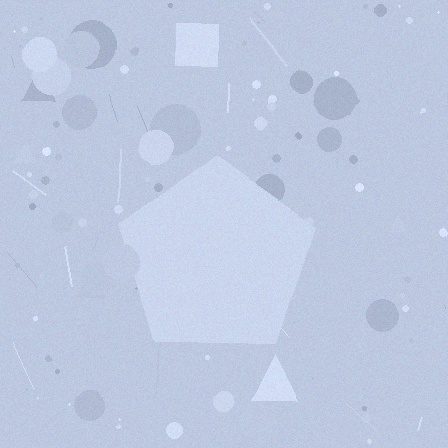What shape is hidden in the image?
A pentagon is hidden in the image.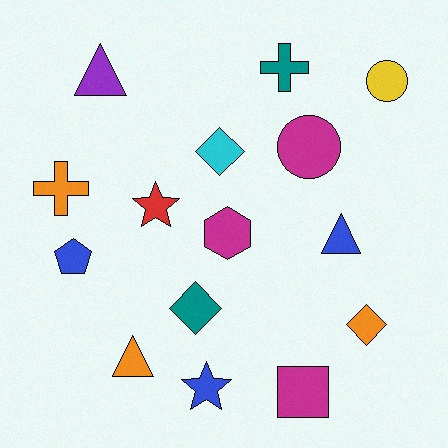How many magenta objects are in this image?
There are 3 magenta objects.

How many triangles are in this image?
There are 3 triangles.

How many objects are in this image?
There are 15 objects.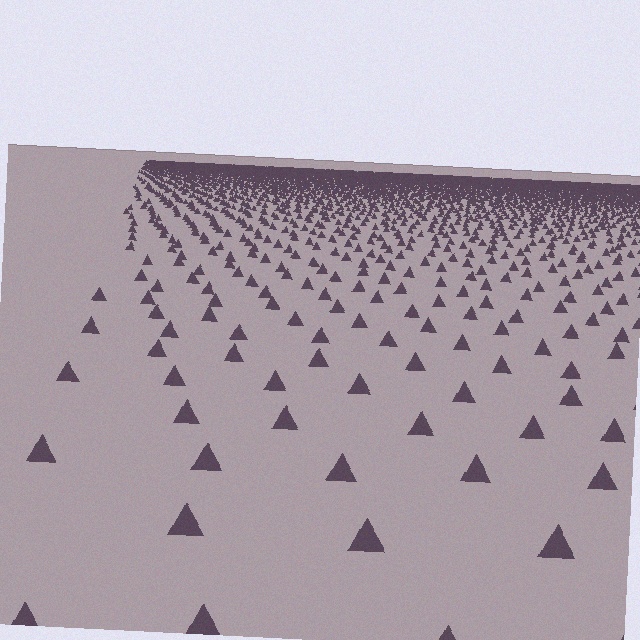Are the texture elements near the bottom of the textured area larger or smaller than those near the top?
Larger. Near the bottom, elements are closer to the viewer and appear at a bigger on-screen size.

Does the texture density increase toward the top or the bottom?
Density increases toward the top.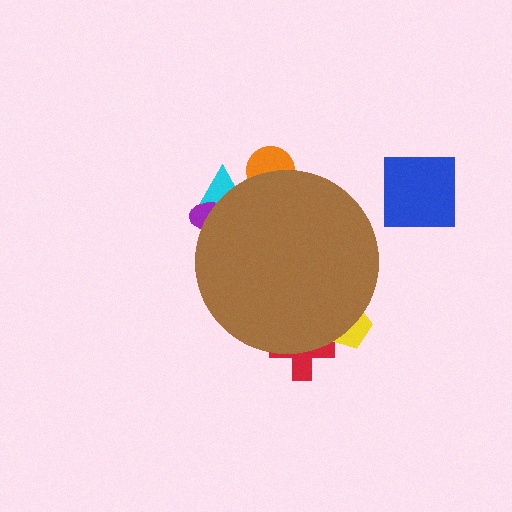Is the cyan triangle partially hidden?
Yes, the cyan triangle is partially hidden behind the brown circle.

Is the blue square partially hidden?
No, the blue square is fully visible.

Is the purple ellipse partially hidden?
Yes, the purple ellipse is partially hidden behind the brown circle.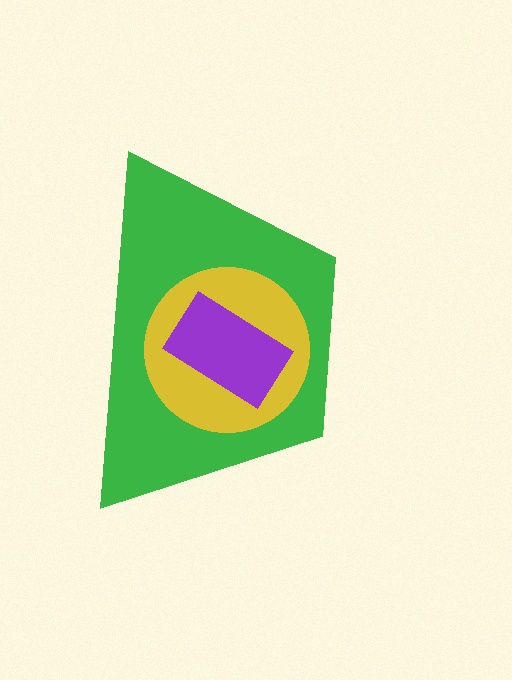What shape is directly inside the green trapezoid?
The yellow circle.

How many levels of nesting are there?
3.